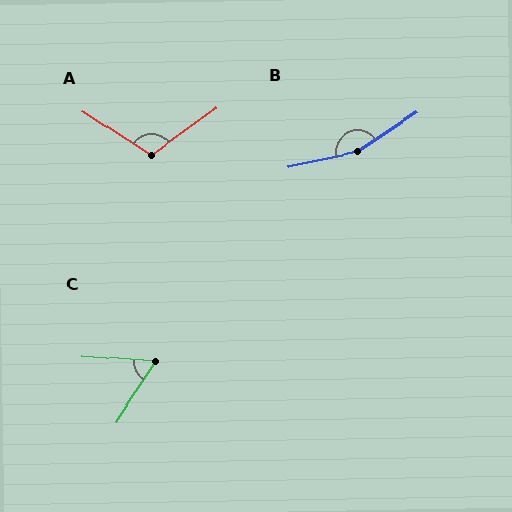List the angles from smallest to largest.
C (60°), A (112°), B (159°).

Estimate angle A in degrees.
Approximately 112 degrees.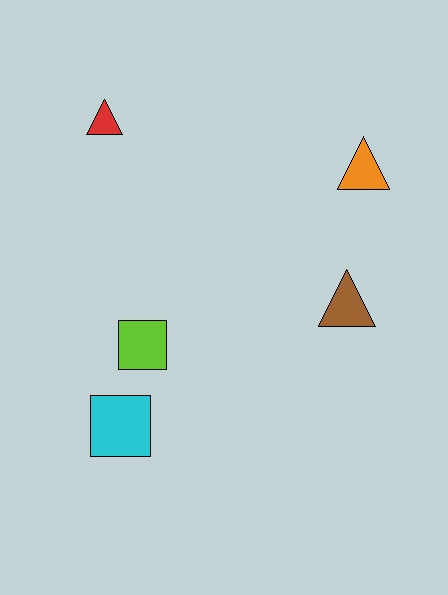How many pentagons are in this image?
There are no pentagons.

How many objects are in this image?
There are 5 objects.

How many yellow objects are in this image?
There are no yellow objects.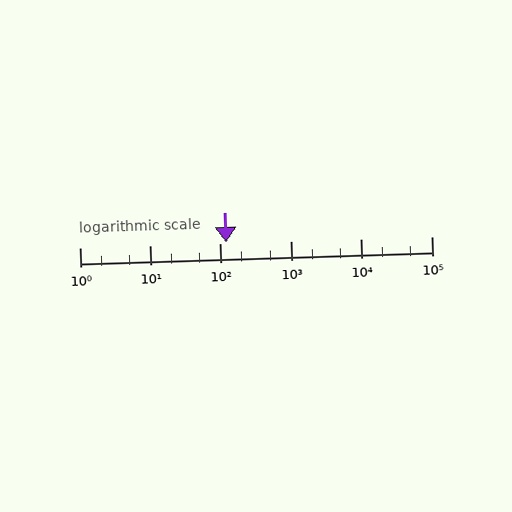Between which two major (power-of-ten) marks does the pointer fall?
The pointer is between 100 and 1000.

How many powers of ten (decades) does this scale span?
The scale spans 5 decades, from 1 to 100000.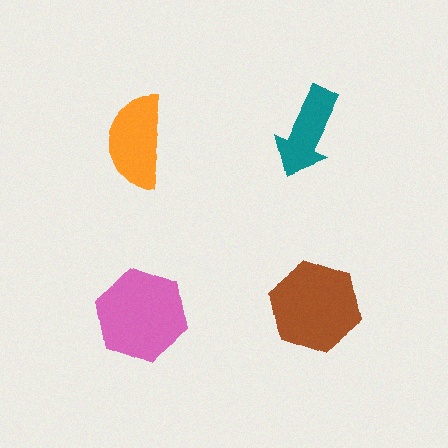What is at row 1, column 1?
An orange semicircle.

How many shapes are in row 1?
2 shapes.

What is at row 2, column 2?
A brown hexagon.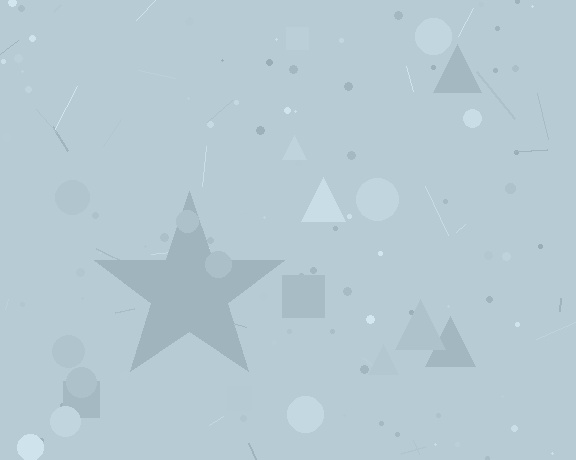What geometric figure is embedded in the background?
A star is embedded in the background.